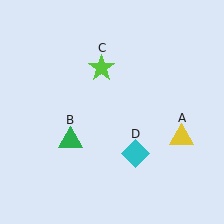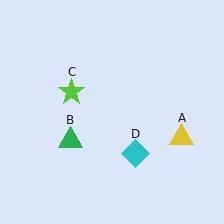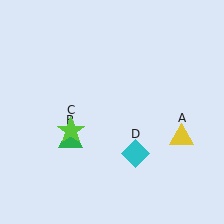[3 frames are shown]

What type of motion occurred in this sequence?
The lime star (object C) rotated counterclockwise around the center of the scene.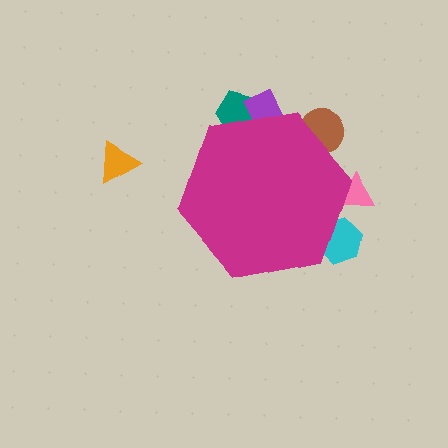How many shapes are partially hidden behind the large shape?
5 shapes are partially hidden.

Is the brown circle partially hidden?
Yes, the brown circle is partially hidden behind the magenta hexagon.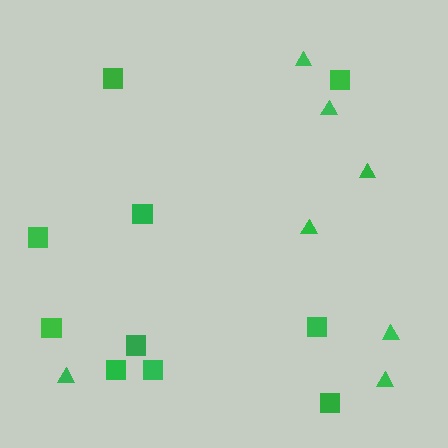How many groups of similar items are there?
There are 2 groups: one group of triangles (7) and one group of squares (10).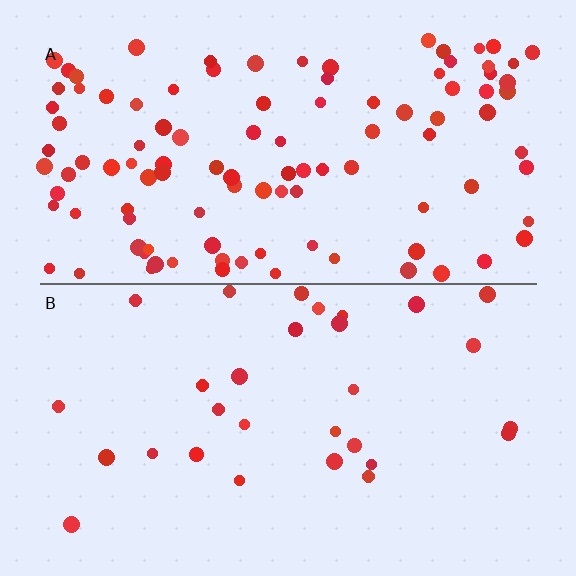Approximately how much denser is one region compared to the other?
Approximately 3.5× — region A over region B.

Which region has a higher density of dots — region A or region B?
A (the top).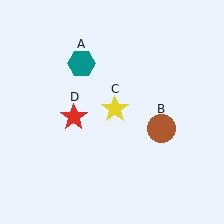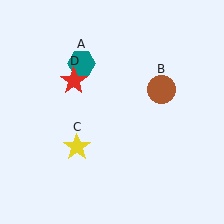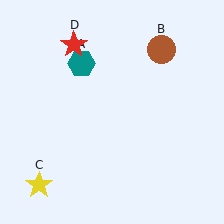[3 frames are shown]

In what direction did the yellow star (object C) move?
The yellow star (object C) moved down and to the left.